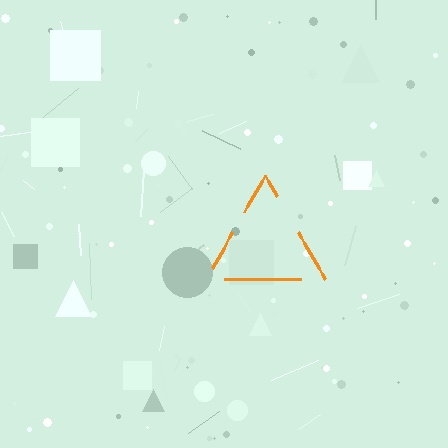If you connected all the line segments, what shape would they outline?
They would outline a triangle.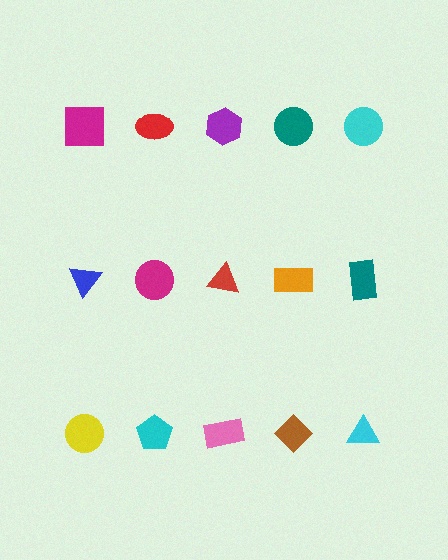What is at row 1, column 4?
A teal circle.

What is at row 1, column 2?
A red ellipse.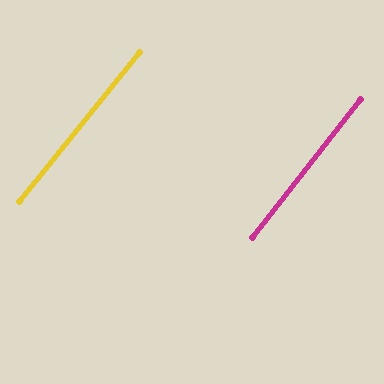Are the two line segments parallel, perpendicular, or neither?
Parallel — their directions differ by only 0.8°.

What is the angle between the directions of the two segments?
Approximately 1 degree.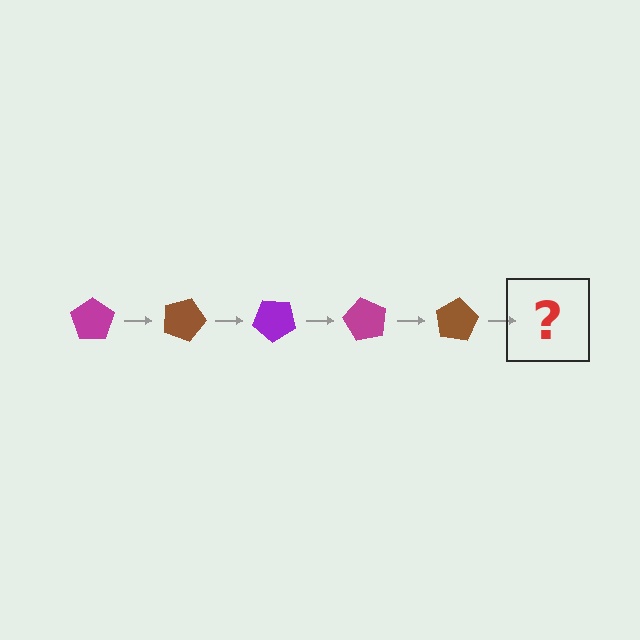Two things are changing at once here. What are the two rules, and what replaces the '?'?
The two rules are that it rotates 20 degrees each step and the color cycles through magenta, brown, and purple. The '?' should be a purple pentagon, rotated 100 degrees from the start.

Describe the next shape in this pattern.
It should be a purple pentagon, rotated 100 degrees from the start.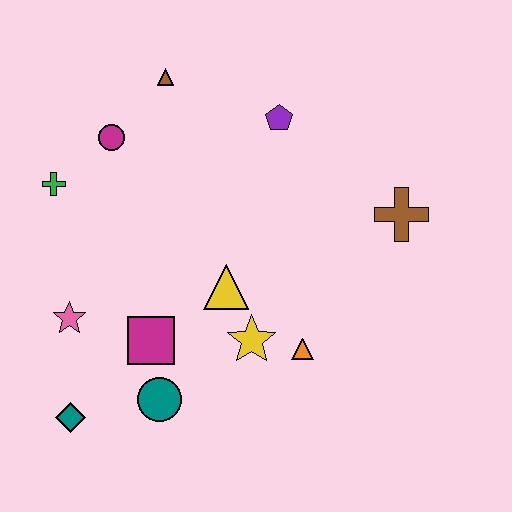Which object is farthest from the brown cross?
The teal diamond is farthest from the brown cross.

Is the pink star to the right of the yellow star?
No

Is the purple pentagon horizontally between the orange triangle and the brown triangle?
Yes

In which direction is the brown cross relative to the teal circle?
The brown cross is to the right of the teal circle.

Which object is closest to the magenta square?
The teal circle is closest to the magenta square.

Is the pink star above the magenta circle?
No